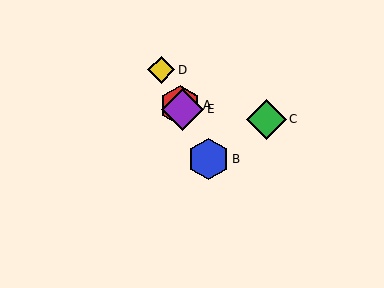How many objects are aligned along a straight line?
4 objects (A, B, D, E) are aligned along a straight line.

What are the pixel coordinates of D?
Object D is at (161, 70).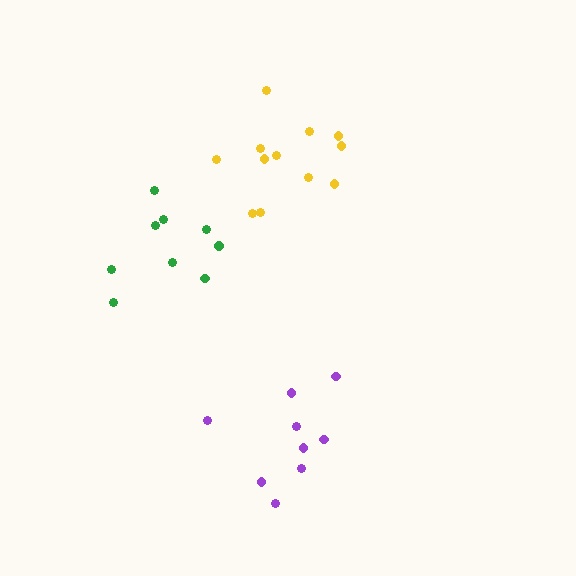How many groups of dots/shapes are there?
There are 3 groups.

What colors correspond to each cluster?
The clusters are colored: green, purple, yellow.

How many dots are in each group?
Group 1: 9 dots, Group 2: 9 dots, Group 3: 12 dots (30 total).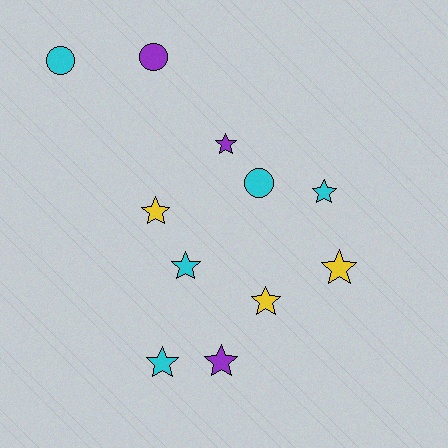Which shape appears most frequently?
Star, with 8 objects.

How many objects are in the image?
There are 11 objects.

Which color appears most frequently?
Cyan, with 5 objects.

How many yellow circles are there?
There are no yellow circles.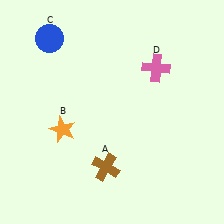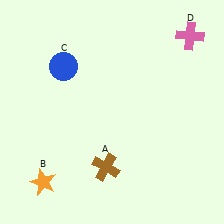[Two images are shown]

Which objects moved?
The objects that moved are: the orange star (B), the blue circle (C), the pink cross (D).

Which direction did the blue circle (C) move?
The blue circle (C) moved down.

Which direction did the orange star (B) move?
The orange star (B) moved down.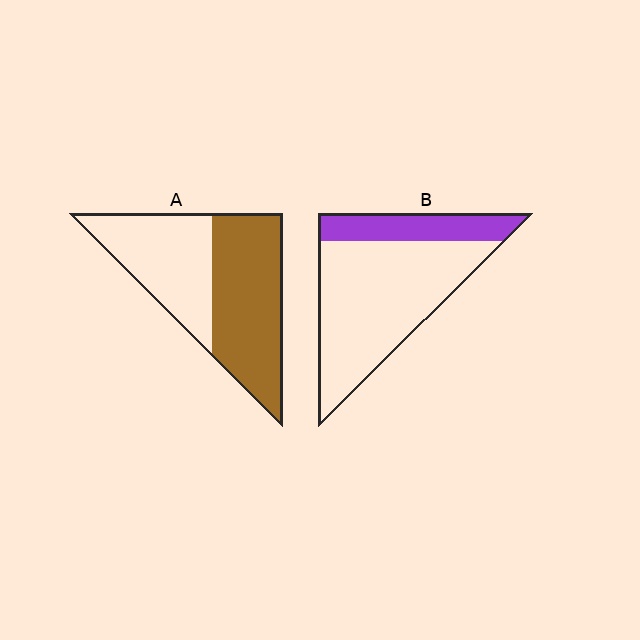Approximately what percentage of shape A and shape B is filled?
A is approximately 55% and B is approximately 25%.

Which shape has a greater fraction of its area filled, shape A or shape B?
Shape A.